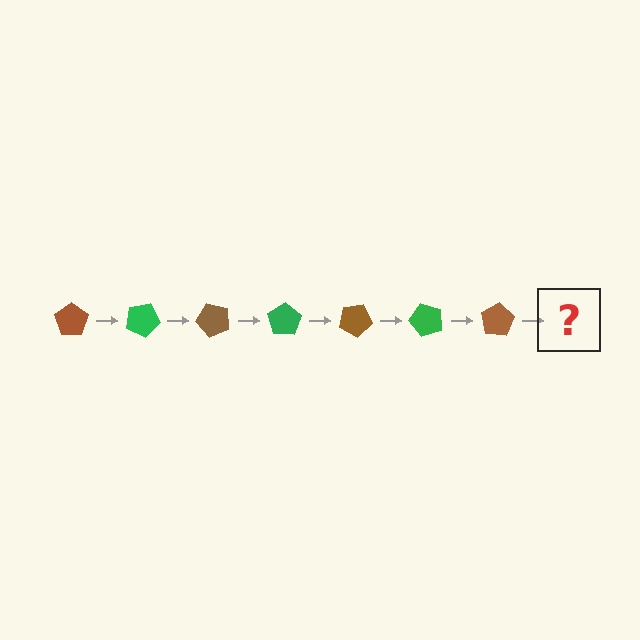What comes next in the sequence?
The next element should be a green pentagon, rotated 175 degrees from the start.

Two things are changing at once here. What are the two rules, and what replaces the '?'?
The two rules are that it rotates 25 degrees each step and the color cycles through brown and green. The '?' should be a green pentagon, rotated 175 degrees from the start.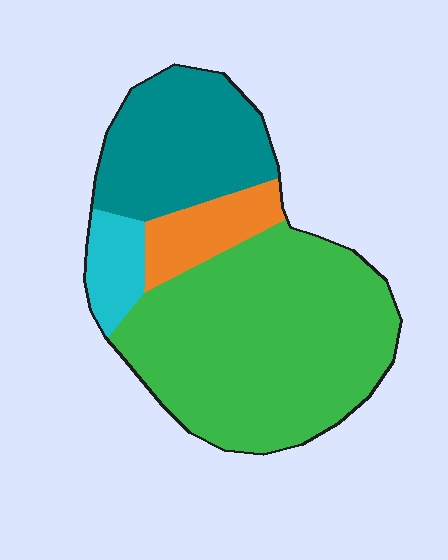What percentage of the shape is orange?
Orange takes up about one tenth (1/10) of the shape.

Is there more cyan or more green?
Green.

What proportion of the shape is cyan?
Cyan takes up less than a quarter of the shape.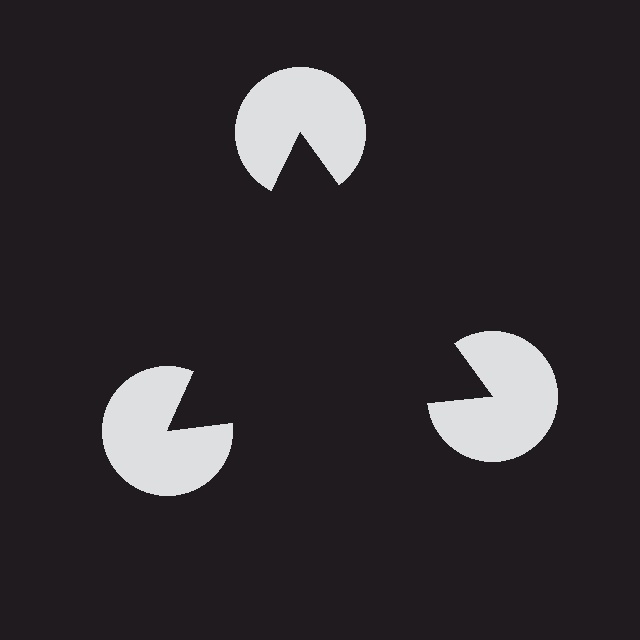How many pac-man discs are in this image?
There are 3 — one at each vertex of the illusory triangle.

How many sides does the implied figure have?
3 sides.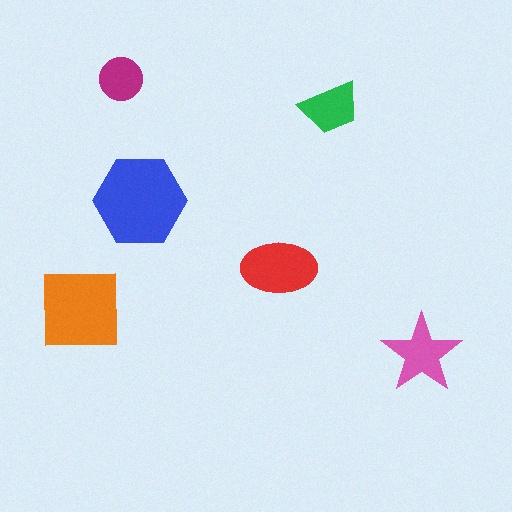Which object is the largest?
The blue hexagon.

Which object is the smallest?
The magenta circle.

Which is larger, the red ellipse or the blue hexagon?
The blue hexagon.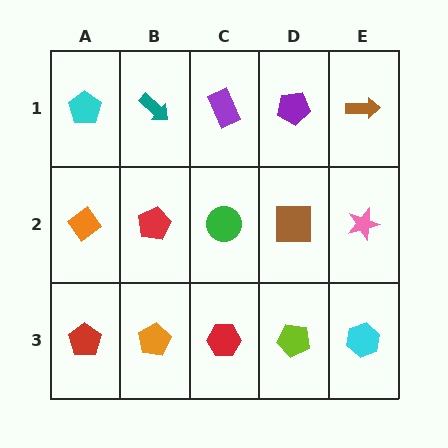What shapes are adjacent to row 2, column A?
A cyan pentagon (row 1, column A), a red pentagon (row 3, column A), a red pentagon (row 2, column B).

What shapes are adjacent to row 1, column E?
A pink star (row 2, column E), a purple pentagon (row 1, column D).